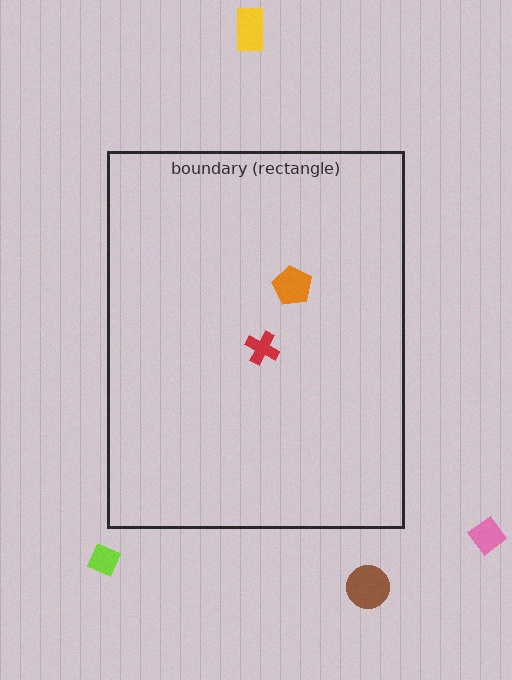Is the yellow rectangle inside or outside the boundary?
Outside.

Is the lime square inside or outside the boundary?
Outside.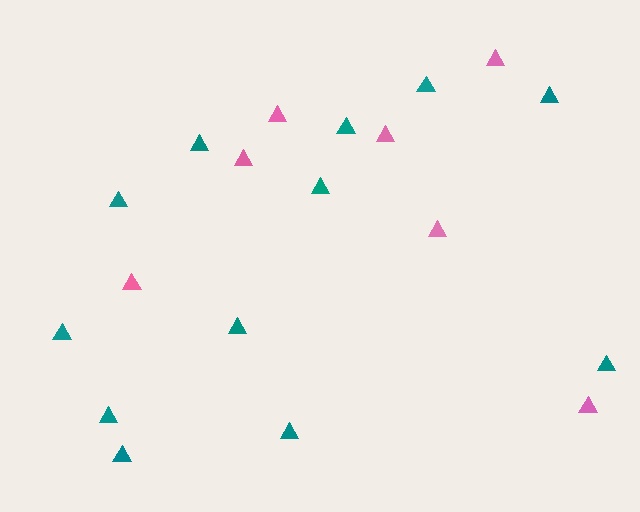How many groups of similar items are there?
There are 2 groups: one group of teal triangles (12) and one group of pink triangles (7).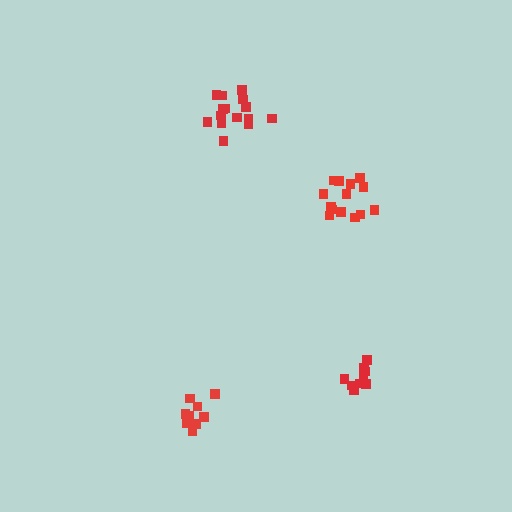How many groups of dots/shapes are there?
There are 4 groups.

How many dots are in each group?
Group 1: 15 dots, Group 2: 9 dots, Group 3: 9 dots, Group 4: 14 dots (47 total).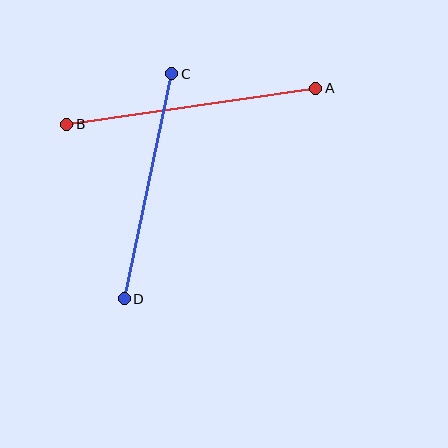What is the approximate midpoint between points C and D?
The midpoint is at approximately (148, 186) pixels.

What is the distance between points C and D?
The distance is approximately 230 pixels.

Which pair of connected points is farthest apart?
Points A and B are farthest apart.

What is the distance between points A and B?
The distance is approximately 252 pixels.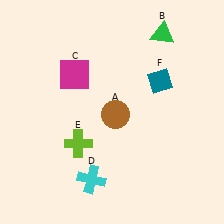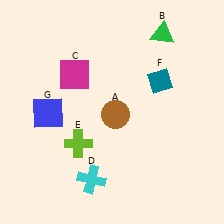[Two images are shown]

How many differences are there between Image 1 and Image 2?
There is 1 difference between the two images.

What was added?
A blue square (G) was added in Image 2.